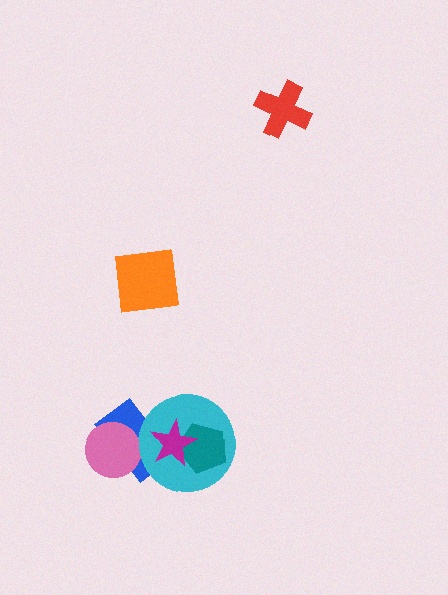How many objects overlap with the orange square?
0 objects overlap with the orange square.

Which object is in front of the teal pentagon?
The magenta star is in front of the teal pentagon.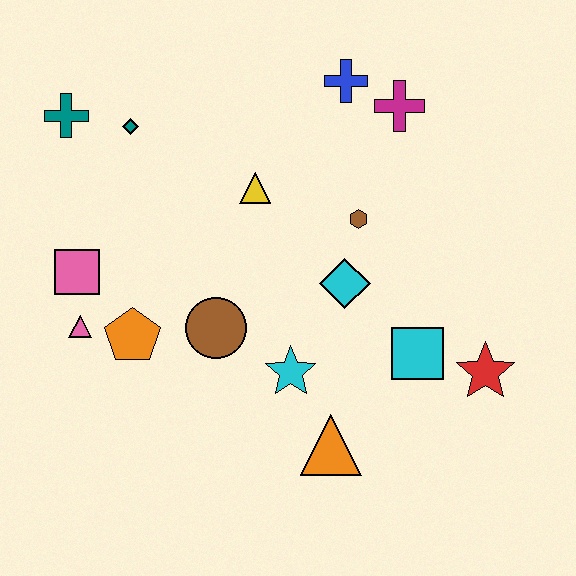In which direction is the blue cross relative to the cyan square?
The blue cross is above the cyan square.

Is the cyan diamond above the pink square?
No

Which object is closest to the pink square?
The pink triangle is closest to the pink square.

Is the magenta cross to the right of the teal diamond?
Yes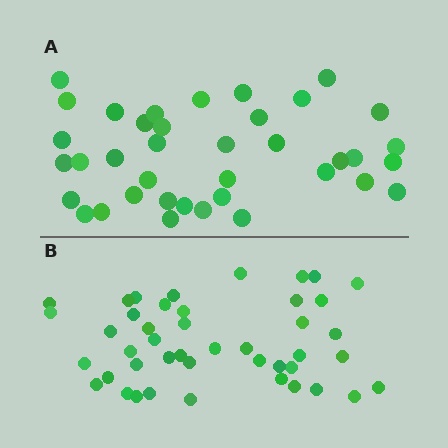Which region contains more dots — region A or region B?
Region B (the bottom region) has more dots.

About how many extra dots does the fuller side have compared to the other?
Region B has about 6 more dots than region A.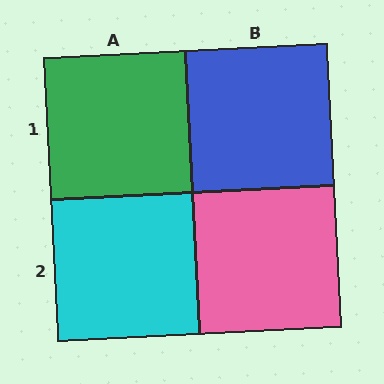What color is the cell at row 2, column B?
Pink.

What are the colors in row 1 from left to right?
Green, blue.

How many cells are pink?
1 cell is pink.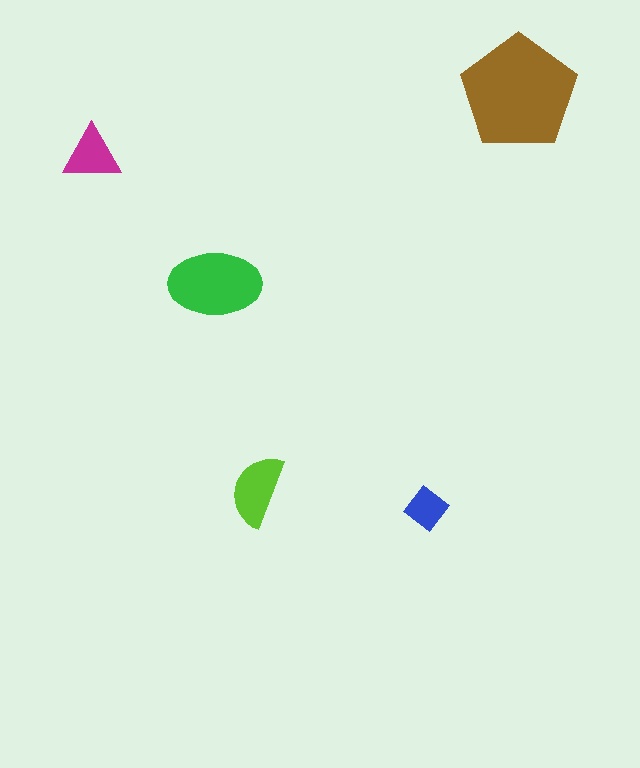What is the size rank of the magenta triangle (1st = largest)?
4th.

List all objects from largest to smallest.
The brown pentagon, the green ellipse, the lime semicircle, the magenta triangle, the blue diamond.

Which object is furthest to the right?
The brown pentagon is rightmost.